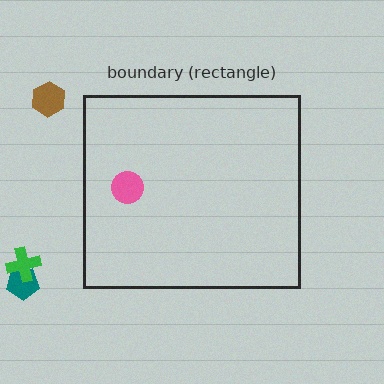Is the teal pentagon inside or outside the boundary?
Outside.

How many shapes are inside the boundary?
1 inside, 3 outside.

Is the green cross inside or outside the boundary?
Outside.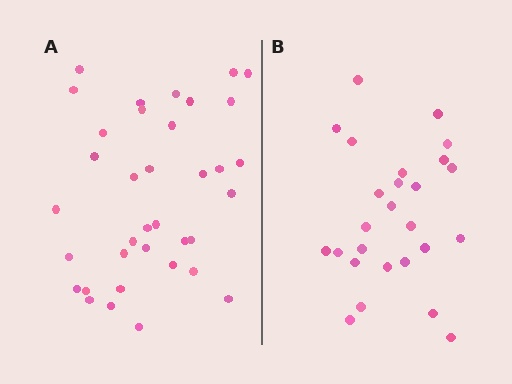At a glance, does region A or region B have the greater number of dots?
Region A (the left region) has more dots.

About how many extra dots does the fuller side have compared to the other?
Region A has roughly 10 or so more dots than region B.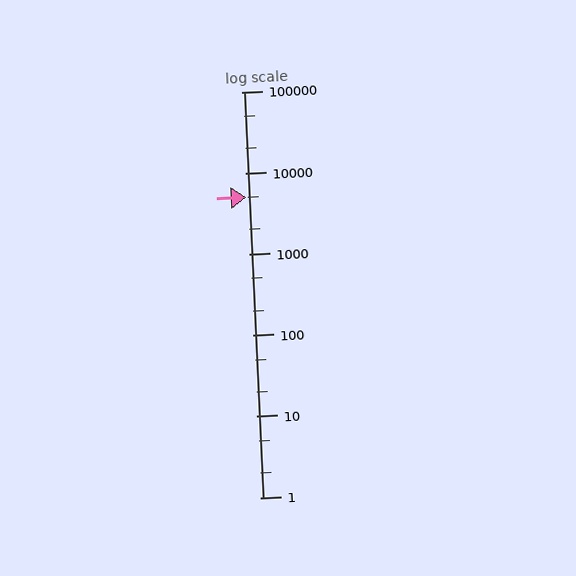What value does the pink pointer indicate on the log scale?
The pointer indicates approximately 5000.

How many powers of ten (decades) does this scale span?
The scale spans 5 decades, from 1 to 100000.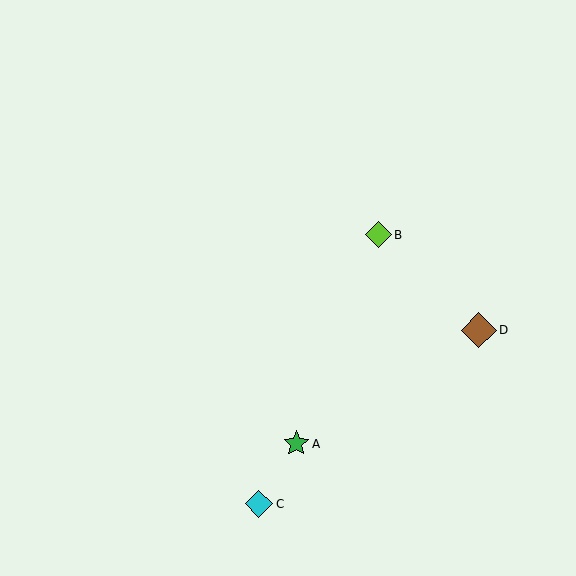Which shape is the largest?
The brown diamond (labeled D) is the largest.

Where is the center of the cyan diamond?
The center of the cyan diamond is at (259, 504).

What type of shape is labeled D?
Shape D is a brown diamond.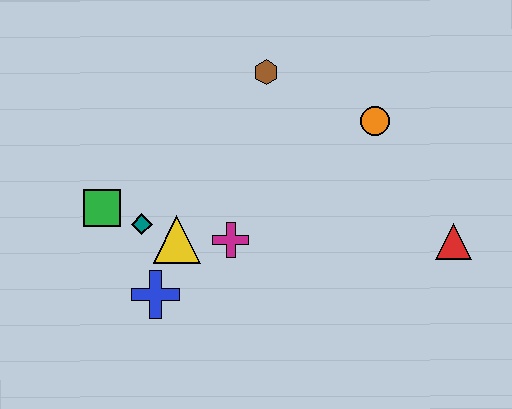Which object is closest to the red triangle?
The orange circle is closest to the red triangle.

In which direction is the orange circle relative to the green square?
The orange circle is to the right of the green square.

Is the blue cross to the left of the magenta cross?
Yes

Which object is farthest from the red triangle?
The green square is farthest from the red triangle.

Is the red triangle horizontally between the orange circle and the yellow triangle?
No